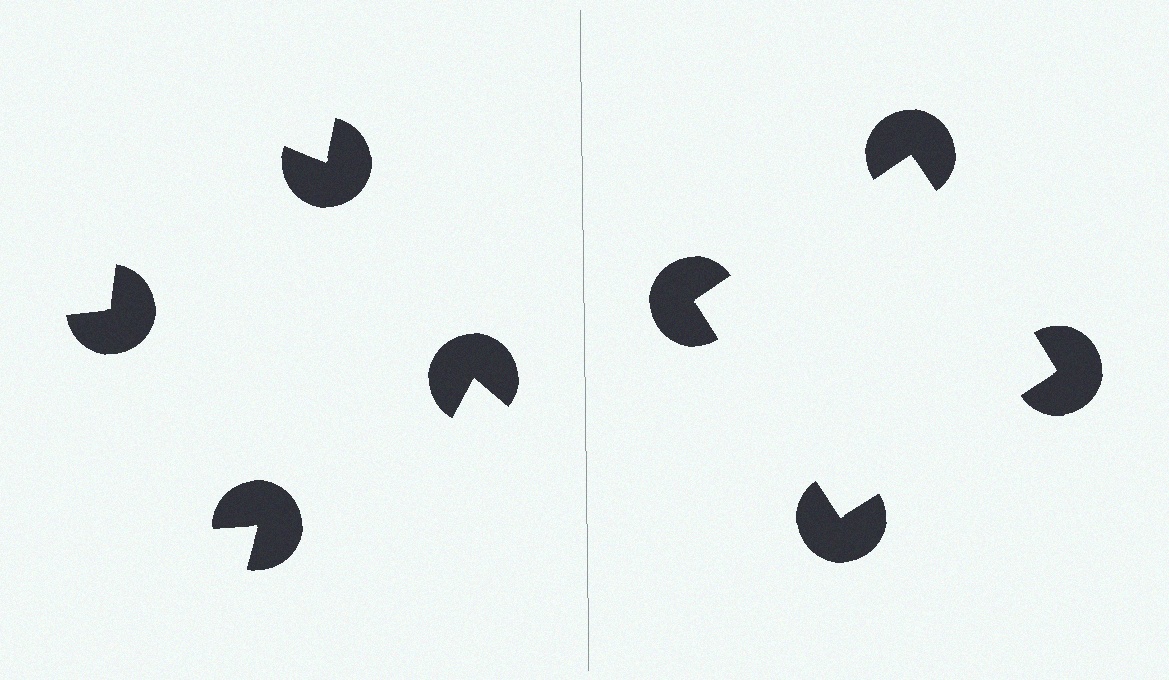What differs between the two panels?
The pac-man discs are positioned identically on both sides; only the wedge orientations differ. On the right they align to a square; on the left they are misaligned.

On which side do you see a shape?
An illusory square appears on the right side. On the left side the wedge cuts are rotated, so no coherent shape forms.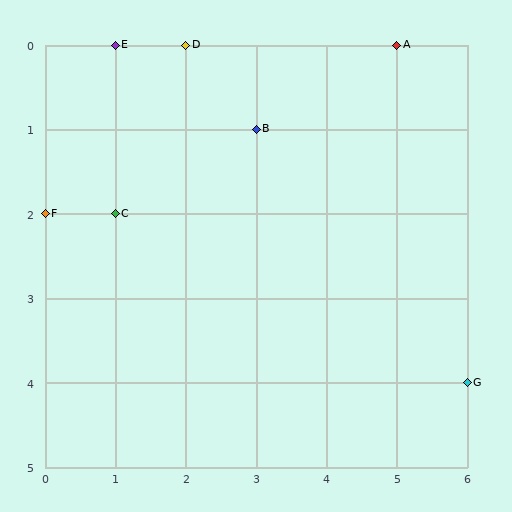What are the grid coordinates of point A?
Point A is at grid coordinates (5, 0).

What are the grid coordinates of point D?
Point D is at grid coordinates (2, 0).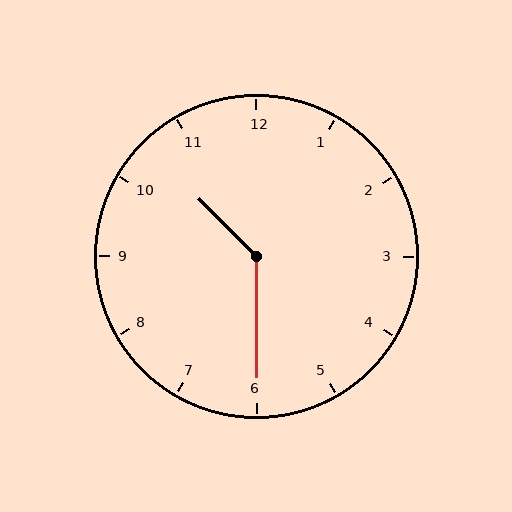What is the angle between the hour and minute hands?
Approximately 135 degrees.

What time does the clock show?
10:30.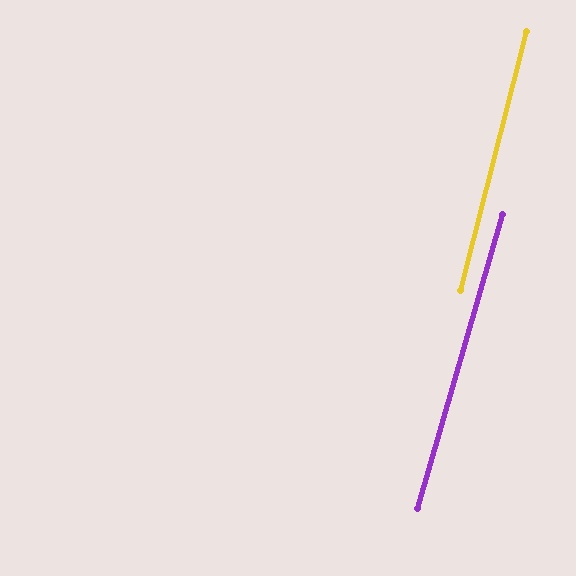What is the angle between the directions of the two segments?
Approximately 2 degrees.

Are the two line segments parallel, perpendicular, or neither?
Parallel — their directions differ by only 2.0°.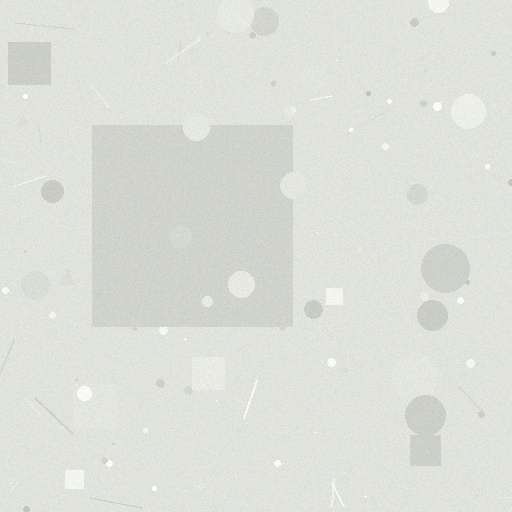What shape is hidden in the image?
A square is hidden in the image.